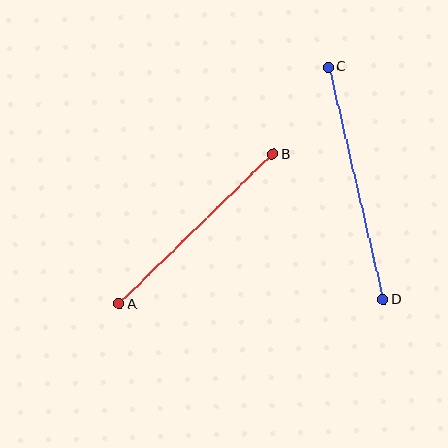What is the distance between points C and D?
The distance is approximately 239 pixels.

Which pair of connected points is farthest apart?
Points C and D are farthest apart.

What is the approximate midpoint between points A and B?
The midpoint is at approximately (196, 229) pixels.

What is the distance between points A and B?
The distance is approximately 215 pixels.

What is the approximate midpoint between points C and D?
The midpoint is at approximately (356, 183) pixels.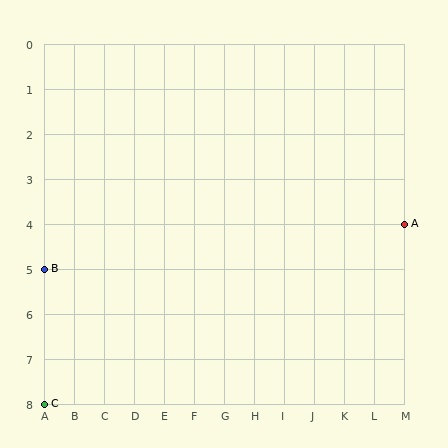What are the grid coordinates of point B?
Point B is at grid coordinates (A, 5).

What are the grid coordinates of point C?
Point C is at grid coordinates (A, 8).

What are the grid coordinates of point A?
Point A is at grid coordinates (M, 4).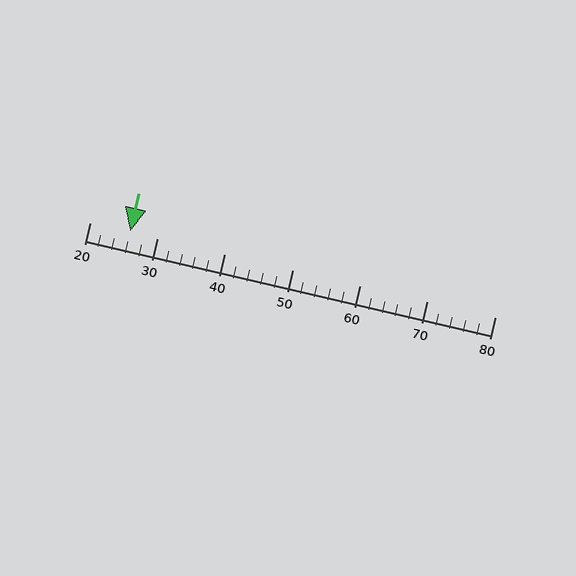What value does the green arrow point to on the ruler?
The green arrow points to approximately 26.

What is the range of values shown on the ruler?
The ruler shows values from 20 to 80.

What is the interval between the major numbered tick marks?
The major tick marks are spaced 10 units apart.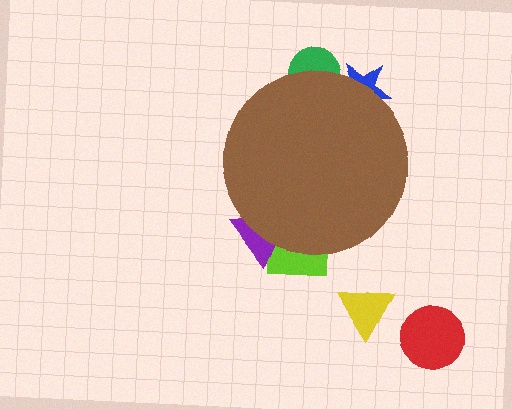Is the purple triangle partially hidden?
Yes, the purple triangle is partially hidden behind the brown circle.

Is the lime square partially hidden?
Yes, the lime square is partially hidden behind the brown circle.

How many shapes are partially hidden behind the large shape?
4 shapes are partially hidden.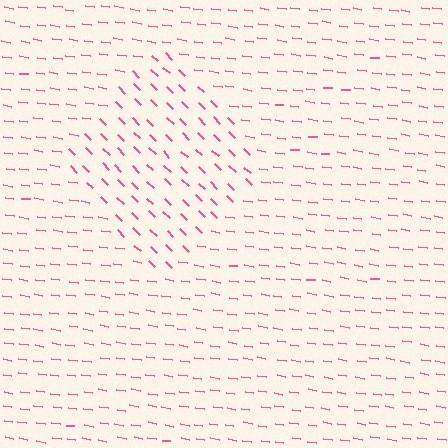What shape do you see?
I see a diamond.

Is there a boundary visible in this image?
Yes, there is a texture boundary formed by a change in line orientation.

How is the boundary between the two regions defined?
The boundary is defined purely by a change in line orientation (approximately 36 degrees difference). All lines are the same color and thickness.